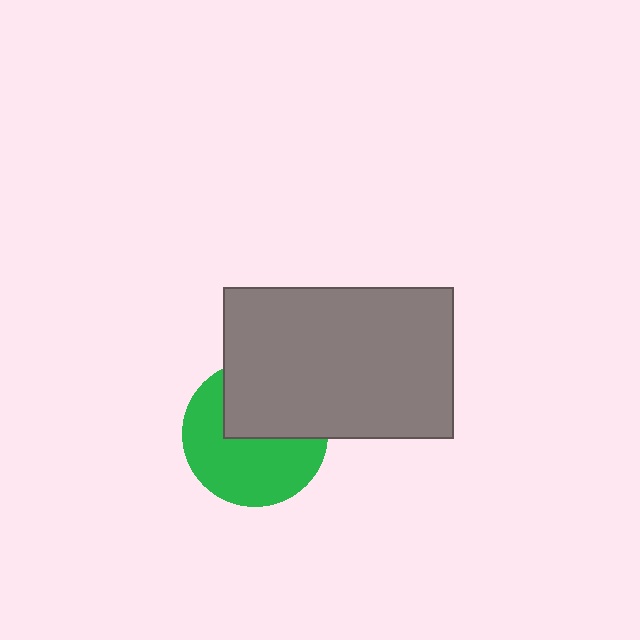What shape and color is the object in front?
The object in front is a gray rectangle.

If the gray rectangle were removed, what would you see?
You would see the complete green circle.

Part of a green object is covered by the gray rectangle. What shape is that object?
It is a circle.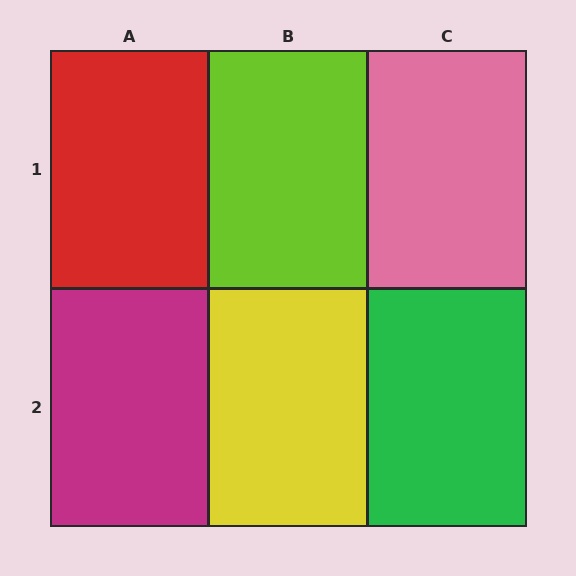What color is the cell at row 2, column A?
Magenta.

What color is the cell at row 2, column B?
Yellow.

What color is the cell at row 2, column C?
Green.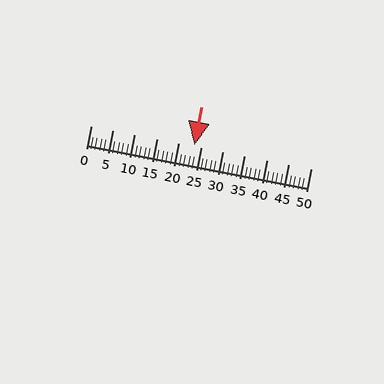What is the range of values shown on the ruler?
The ruler shows values from 0 to 50.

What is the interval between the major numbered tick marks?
The major tick marks are spaced 5 units apart.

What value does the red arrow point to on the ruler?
The red arrow points to approximately 24.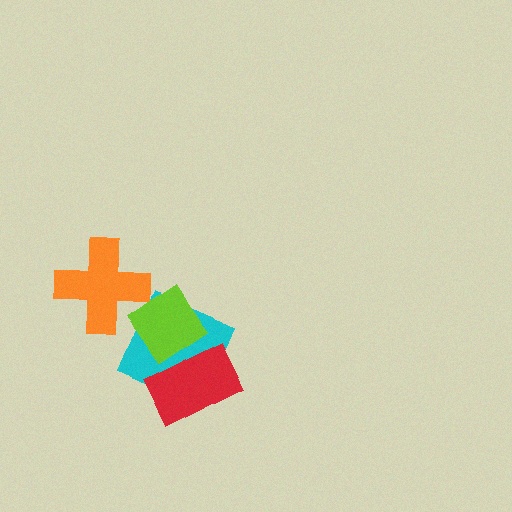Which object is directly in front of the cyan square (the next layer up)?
The lime diamond is directly in front of the cyan square.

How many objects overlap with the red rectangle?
1 object overlaps with the red rectangle.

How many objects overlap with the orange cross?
0 objects overlap with the orange cross.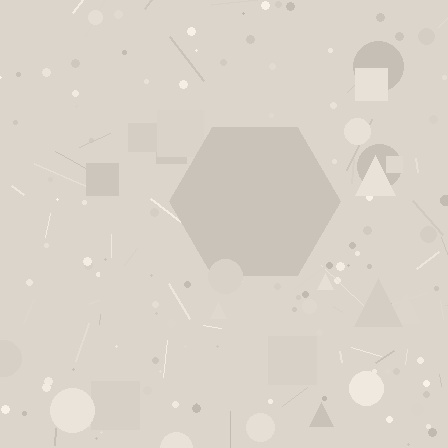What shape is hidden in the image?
A hexagon is hidden in the image.